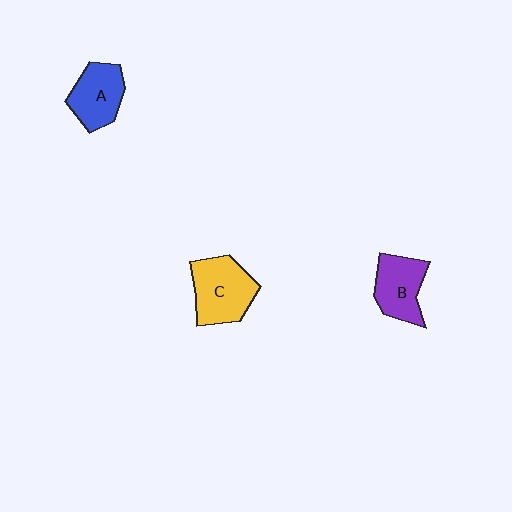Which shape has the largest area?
Shape C (yellow).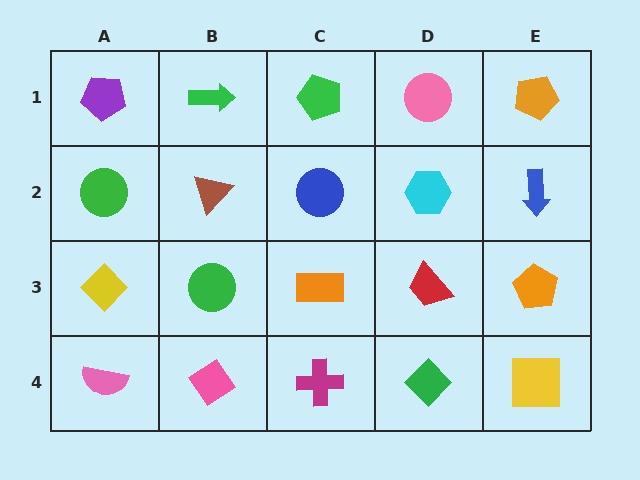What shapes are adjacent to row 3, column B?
A brown triangle (row 2, column B), a pink diamond (row 4, column B), a yellow diamond (row 3, column A), an orange rectangle (row 3, column C).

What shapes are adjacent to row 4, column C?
An orange rectangle (row 3, column C), a pink diamond (row 4, column B), a green diamond (row 4, column D).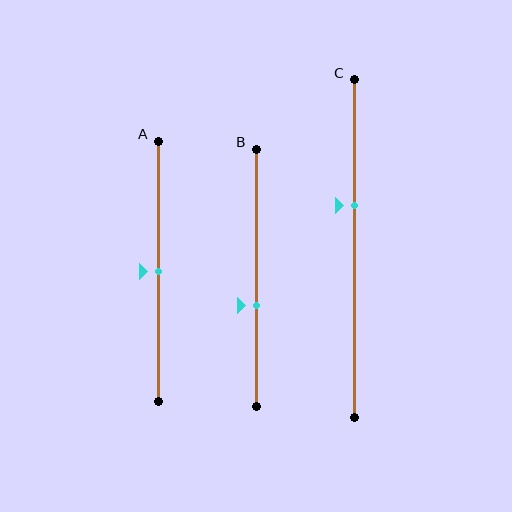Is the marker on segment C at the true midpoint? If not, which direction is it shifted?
No, the marker on segment C is shifted upward by about 13% of the segment length.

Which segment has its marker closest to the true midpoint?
Segment A has its marker closest to the true midpoint.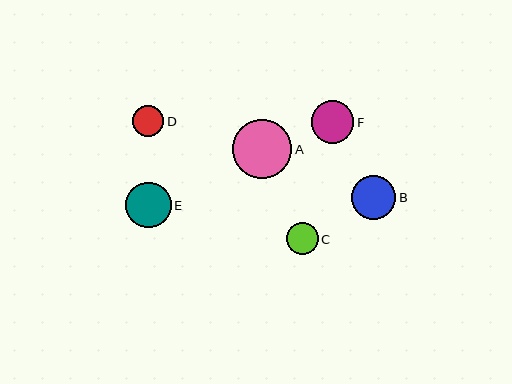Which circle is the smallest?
Circle D is the smallest with a size of approximately 31 pixels.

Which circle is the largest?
Circle A is the largest with a size of approximately 59 pixels.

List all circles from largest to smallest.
From largest to smallest: A, E, B, F, C, D.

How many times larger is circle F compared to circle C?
Circle F is approximately 1.3 times the size of circle C.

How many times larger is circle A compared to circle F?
Circle A is approximately 1.4 times the size of circle F.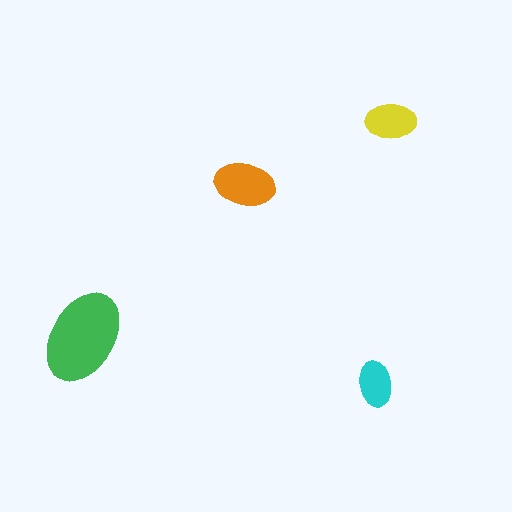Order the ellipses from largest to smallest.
the green one, the orange one, the yellow one, the cyan one.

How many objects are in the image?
There are 4 objects in the image.